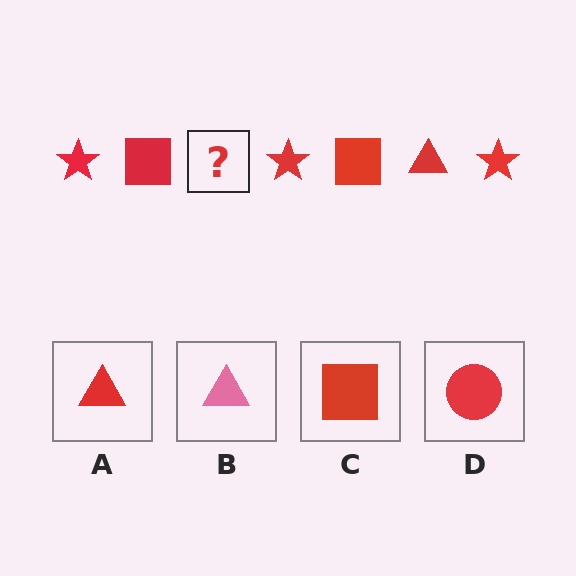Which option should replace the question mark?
Option A.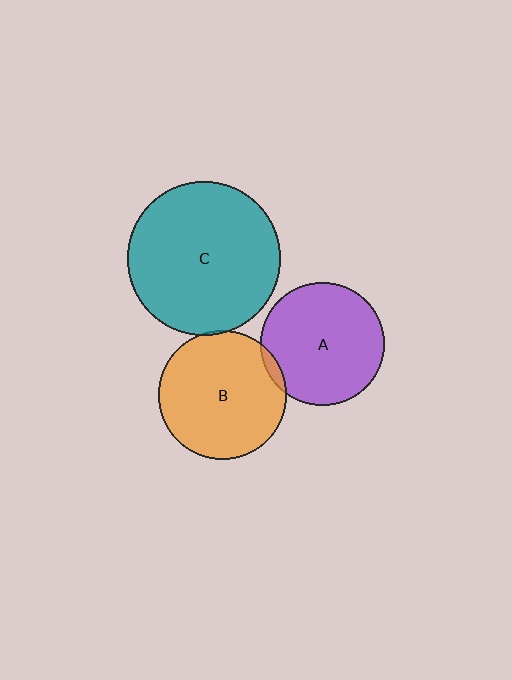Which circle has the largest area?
Circle C (teal).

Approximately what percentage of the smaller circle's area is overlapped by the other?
Approximately 5%.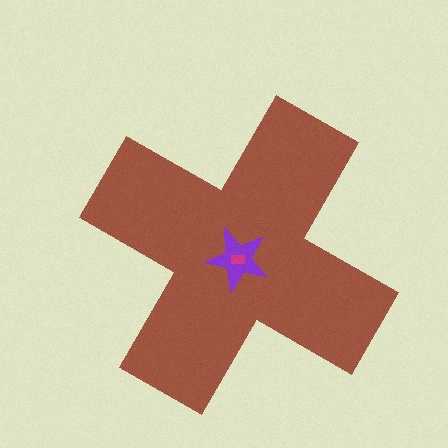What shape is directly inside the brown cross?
The purple star.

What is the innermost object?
The magenta rectangle.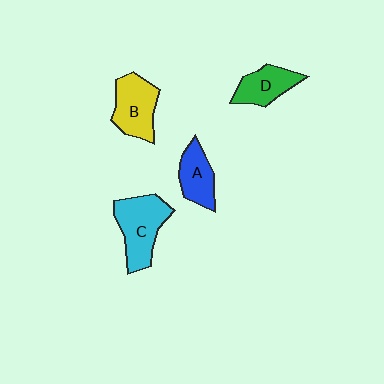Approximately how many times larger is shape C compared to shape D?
Approximately 1.5 times.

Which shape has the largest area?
Shape C (cyan).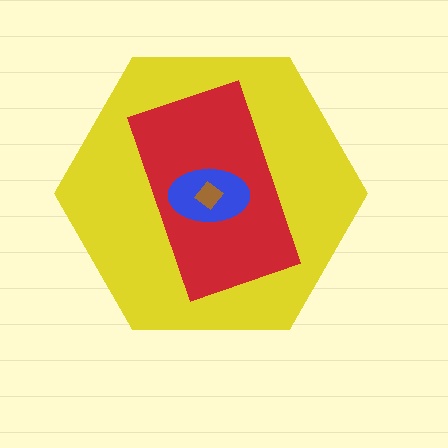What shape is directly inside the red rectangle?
The blue ellipse.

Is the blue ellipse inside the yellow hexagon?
Yes.